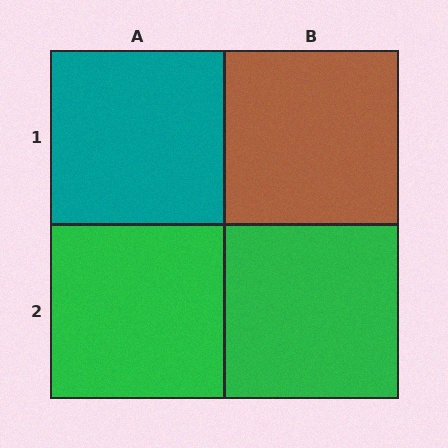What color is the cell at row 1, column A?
Teal.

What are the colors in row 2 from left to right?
Green, green.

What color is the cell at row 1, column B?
Brown.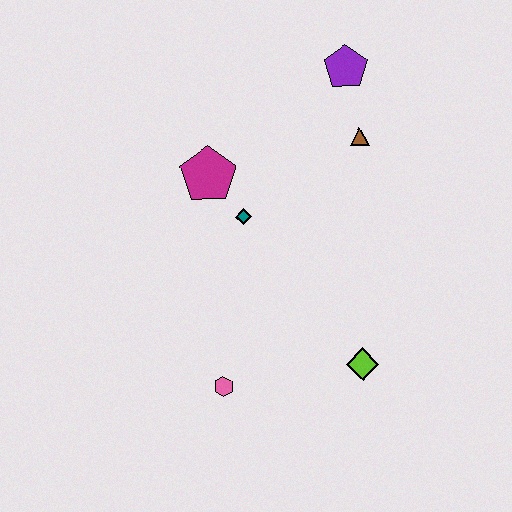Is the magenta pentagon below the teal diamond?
No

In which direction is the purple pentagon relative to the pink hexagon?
The purple pentagon is above the pink hexagon.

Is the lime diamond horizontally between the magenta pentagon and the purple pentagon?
No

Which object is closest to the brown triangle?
The purple pentagon is closest to the brown triangle.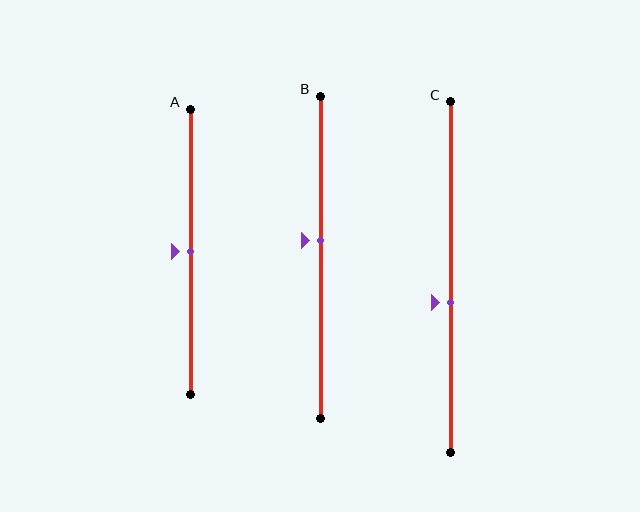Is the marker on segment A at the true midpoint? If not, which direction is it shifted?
Yes, the marker on segment A is at the true midpoint.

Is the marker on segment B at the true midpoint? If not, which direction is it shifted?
No, the marker on segment B is shifted upward by about 5% of the segment length.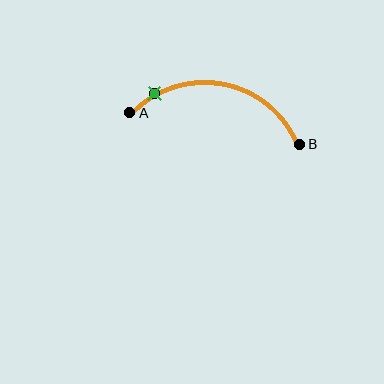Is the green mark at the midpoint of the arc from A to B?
No. The green mark lies on the arc but is closer to endpoint A. The arc midpoint would be at the point on the curve equidistant along the arc from both A and B.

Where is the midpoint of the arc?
The arc midpoint is the point on the curve farthest from the straight line joining A and B. It sits above that line.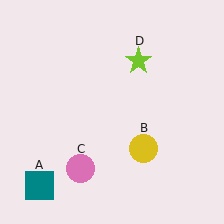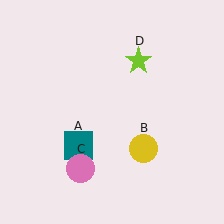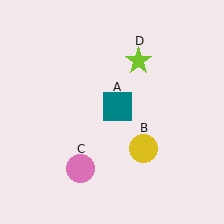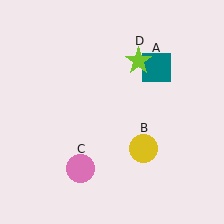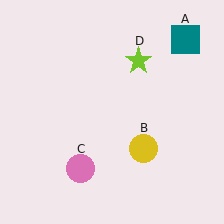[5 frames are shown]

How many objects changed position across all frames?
1 object changed position: teal square (object A).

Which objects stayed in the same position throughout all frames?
Yellow circle (object B) and pink circle (object C) and lime star (object D) remained stationary.